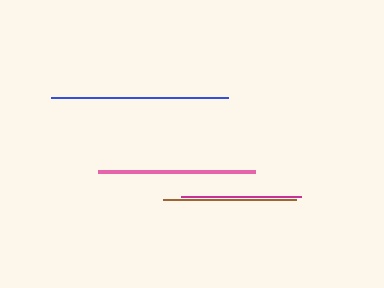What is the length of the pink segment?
The pink segment is approximately 157 pixels long.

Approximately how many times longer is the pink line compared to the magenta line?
The pink line is approximately 1.3 times the length of the magenta line.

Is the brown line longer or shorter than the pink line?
The pink line is longer than the brown line.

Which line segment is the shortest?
The magenta line is the shortest at approximately 120 pixels.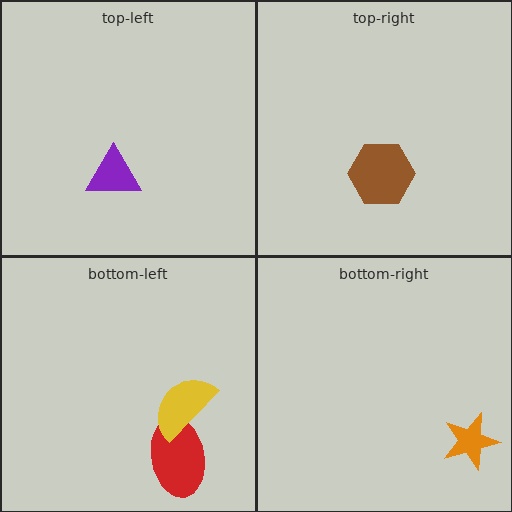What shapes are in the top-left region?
The purple triangle.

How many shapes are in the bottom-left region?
2.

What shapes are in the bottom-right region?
The orange star.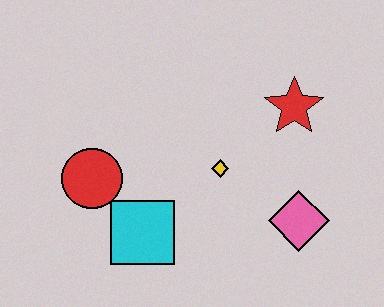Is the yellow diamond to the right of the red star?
No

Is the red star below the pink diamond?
No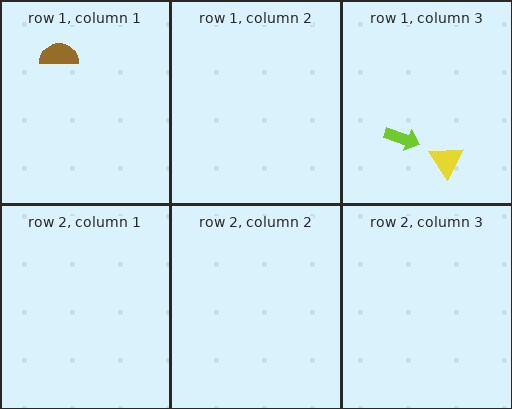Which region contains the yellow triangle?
The row 1, column 3 region.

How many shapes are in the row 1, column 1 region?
1.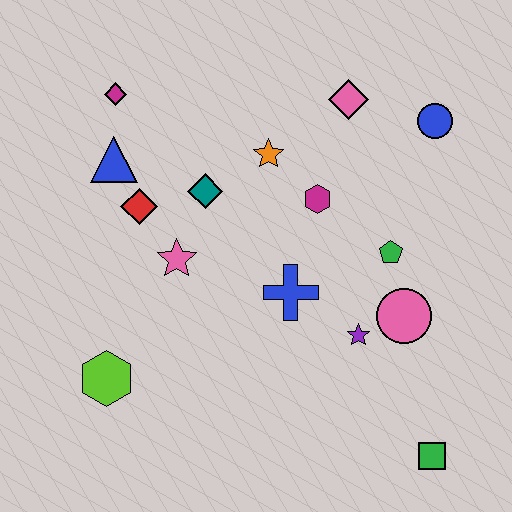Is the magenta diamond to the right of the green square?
No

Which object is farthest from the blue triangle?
The green square is farthest from the blue triangle.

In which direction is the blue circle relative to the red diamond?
The blue circle is to the right of the red diamond.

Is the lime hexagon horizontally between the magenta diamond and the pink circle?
No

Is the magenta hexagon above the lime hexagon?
Yes